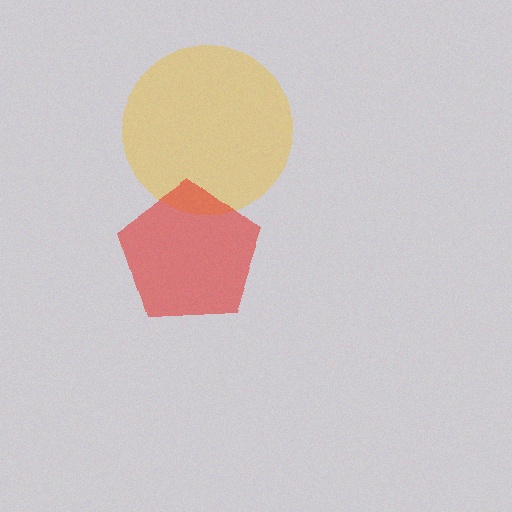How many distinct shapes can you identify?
There are 2 distinct shapes: a yellow circle, a red pentagon.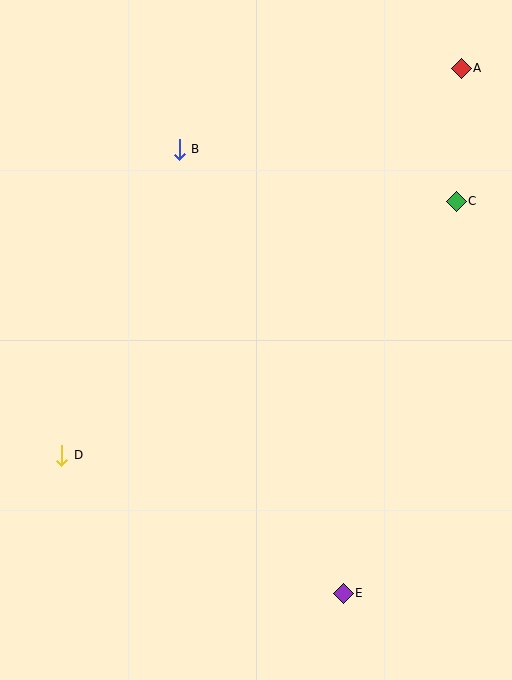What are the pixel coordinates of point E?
Point E is at (343, 593).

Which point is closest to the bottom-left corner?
Point D is closest to the bottom-left corner.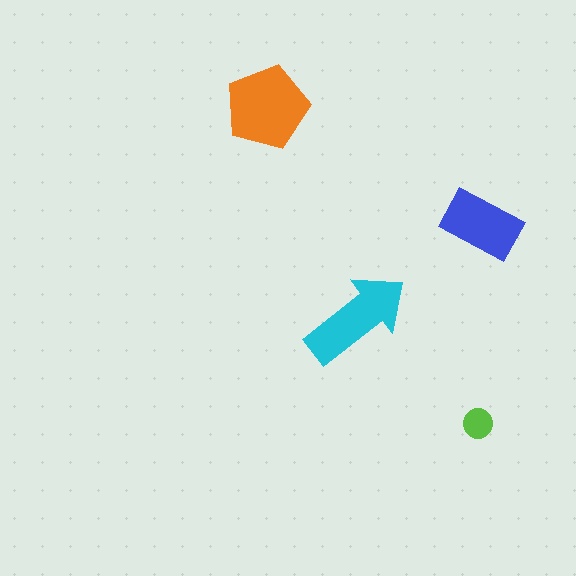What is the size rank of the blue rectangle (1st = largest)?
3rd.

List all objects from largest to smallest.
The orange pentagon, the cyan arrow, the blue rectangle, the lime circle.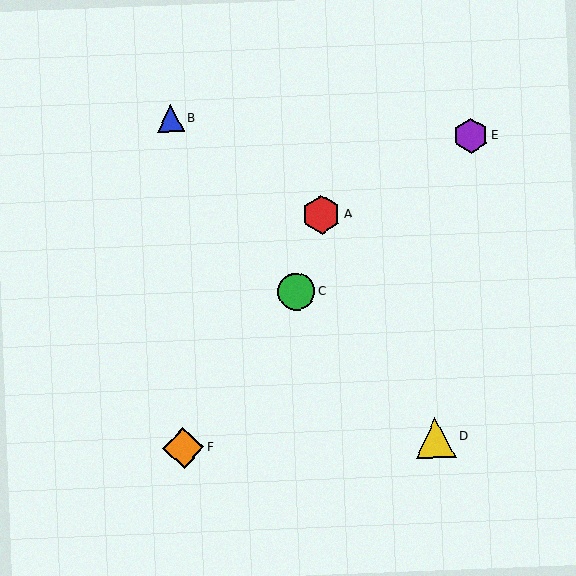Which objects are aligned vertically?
Objects B, F are aligned vertically.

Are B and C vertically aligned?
No, B is at x≈171 and C is at x≈296.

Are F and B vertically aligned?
Yes, both are at x≈183.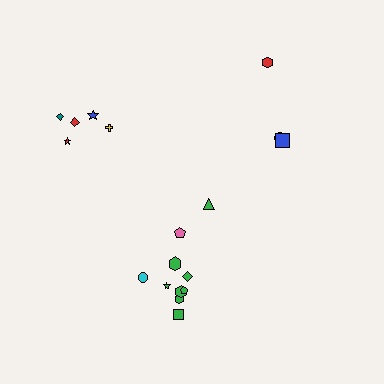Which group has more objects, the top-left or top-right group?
The top-left group.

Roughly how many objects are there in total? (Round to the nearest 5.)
Roughly 20 objects in total.